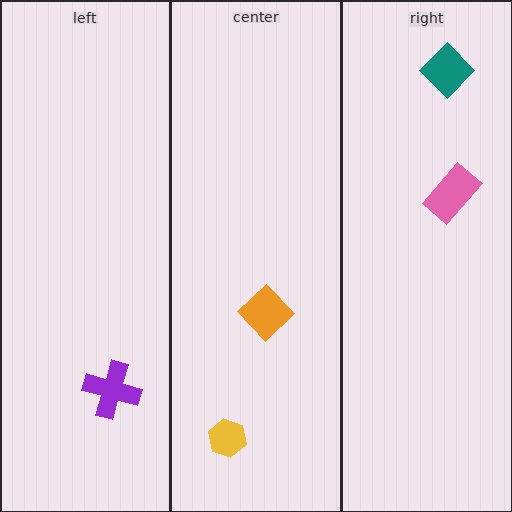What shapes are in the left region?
The purple cross.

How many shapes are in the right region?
2.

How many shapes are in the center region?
2.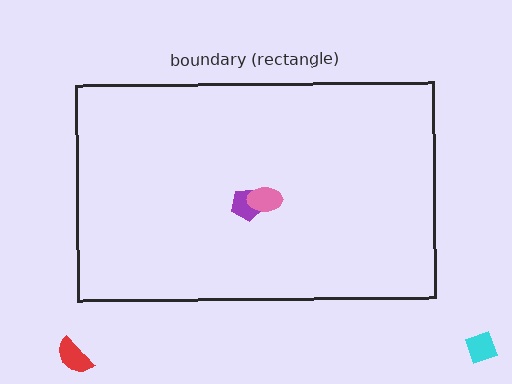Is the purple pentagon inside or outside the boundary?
Inside.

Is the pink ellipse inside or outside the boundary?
Inside.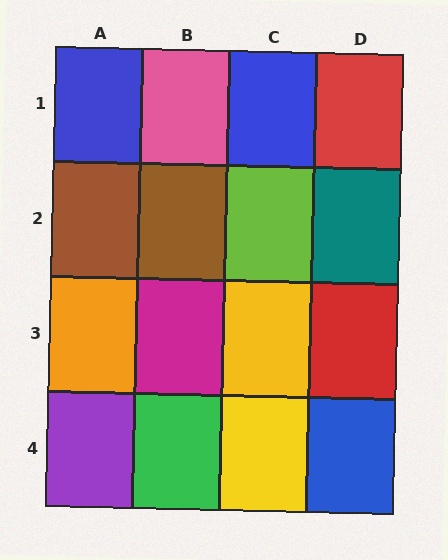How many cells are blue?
3 cells are blue.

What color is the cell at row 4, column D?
Blue.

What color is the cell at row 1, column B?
Pink.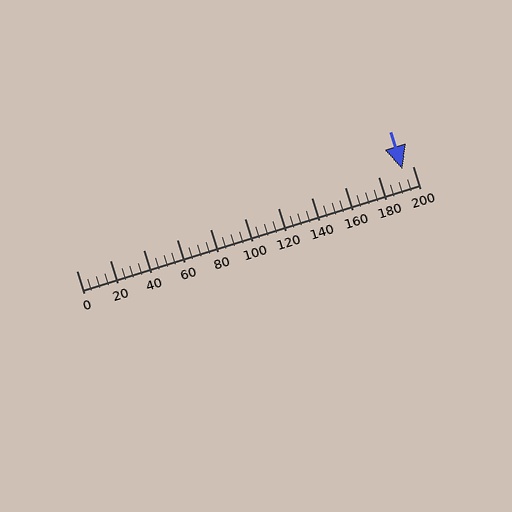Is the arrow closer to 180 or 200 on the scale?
The arrow is closer to 200.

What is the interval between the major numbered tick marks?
The major tick marks are spaced 20 units apart.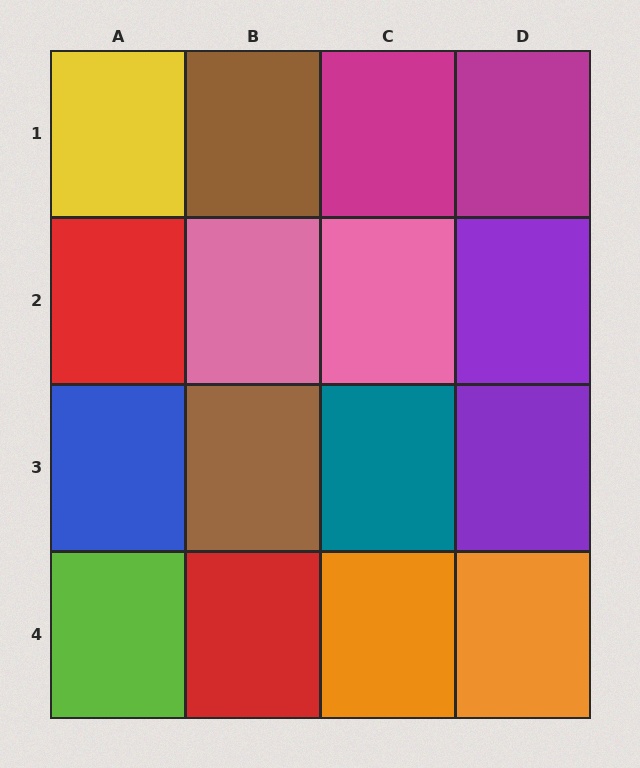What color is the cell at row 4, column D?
Orange.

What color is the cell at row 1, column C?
Magenta.